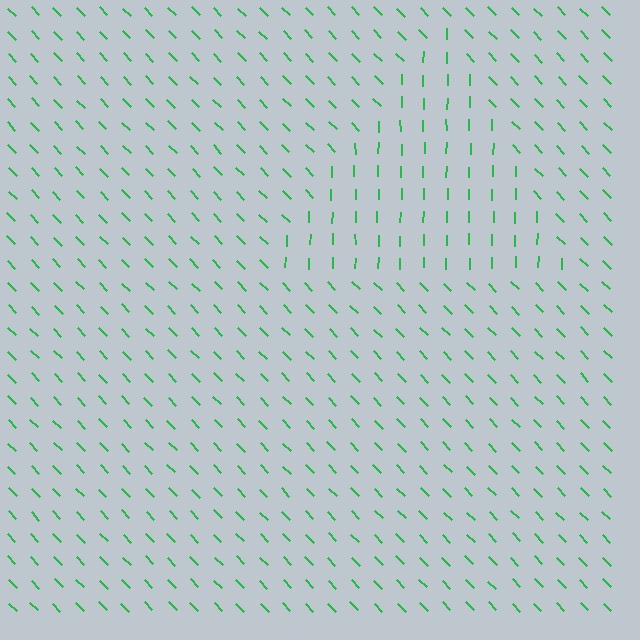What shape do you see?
I see a triangle.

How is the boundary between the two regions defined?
The boundary is defined purely by a change in line orientation (approximately 45 degrees difference). All lines are the same color and thickness.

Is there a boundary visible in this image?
Yes, there is a texture boundary formed by a change in line orientation.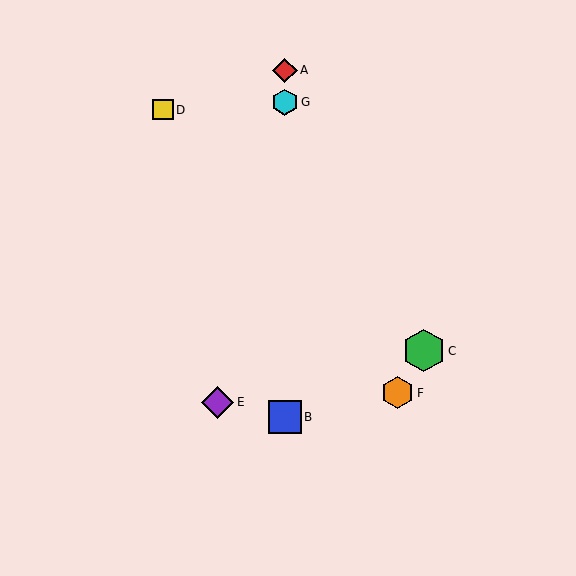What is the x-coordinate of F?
Object F is at x≈397.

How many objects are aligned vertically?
3 objects (A, B, G) are aligned vertically.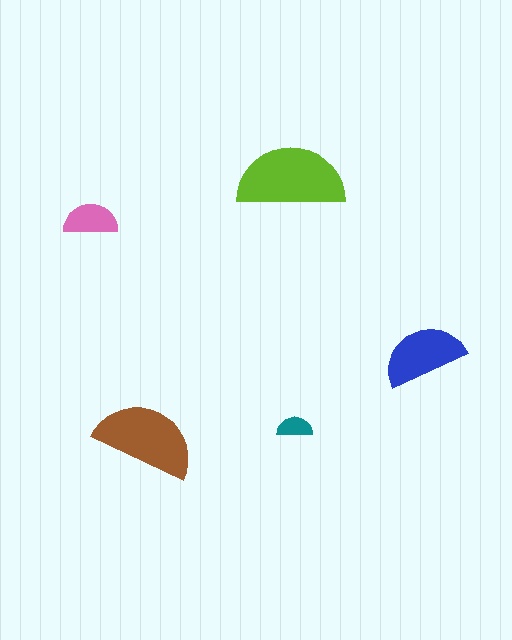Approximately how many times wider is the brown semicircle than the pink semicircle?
About 2 times wider.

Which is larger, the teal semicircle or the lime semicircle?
The lime one.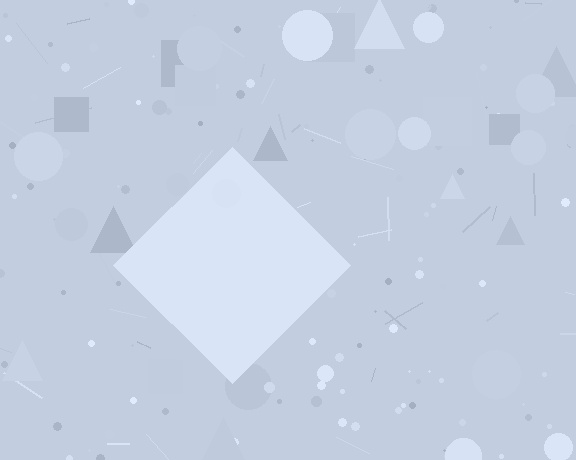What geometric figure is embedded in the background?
A diamond is embedded in the background.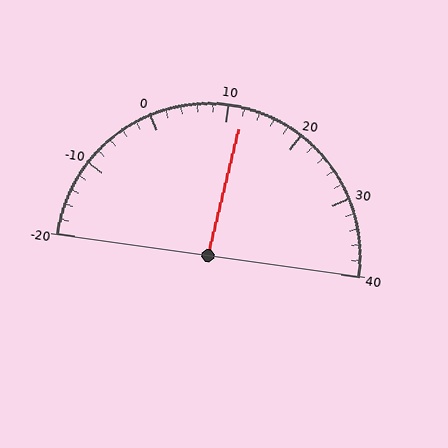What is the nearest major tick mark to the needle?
The nearest major tick mark is 10.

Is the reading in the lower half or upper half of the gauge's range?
The reading is in the upper half of the range (-20 to 40).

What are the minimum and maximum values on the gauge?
The gauge ranges from -20 to 40.